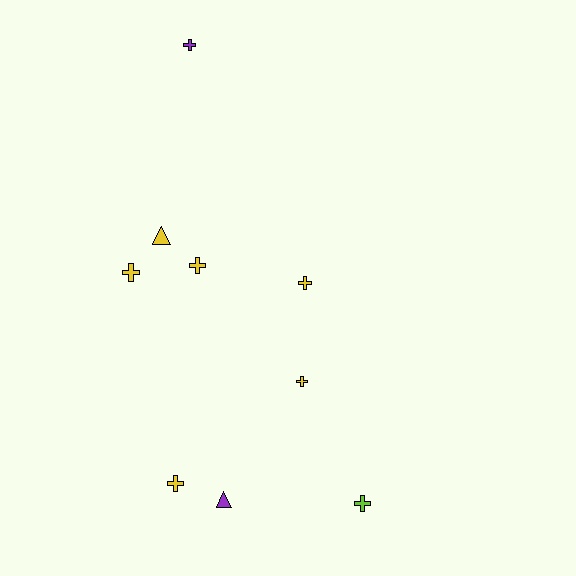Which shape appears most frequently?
Cross, with 7 objects.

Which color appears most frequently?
Yellow, with 6 objects.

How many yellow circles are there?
There are no yellow circles.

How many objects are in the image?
There are 9 objects.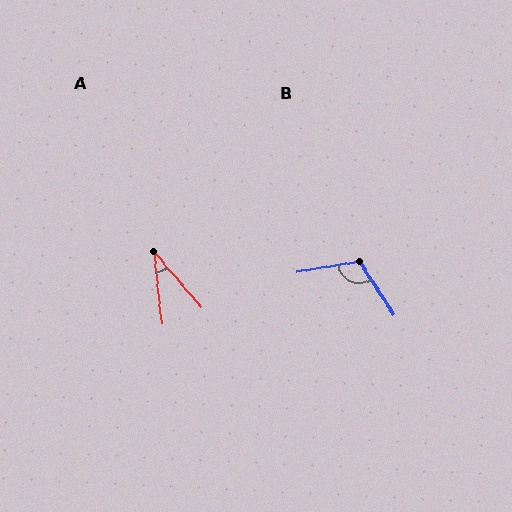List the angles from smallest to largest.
A (35°), B (114°).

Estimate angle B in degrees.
Approximately 114 degrees.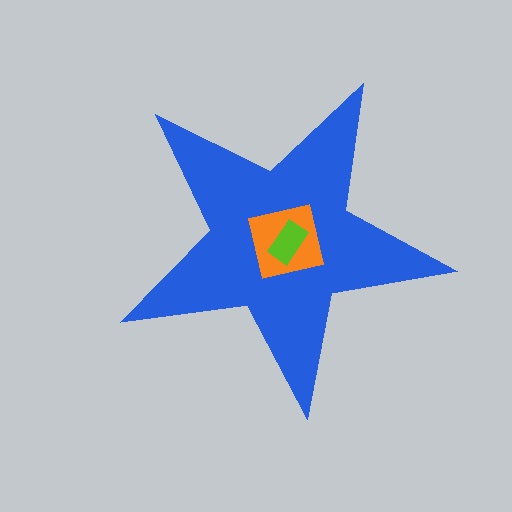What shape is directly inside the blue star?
The orange square.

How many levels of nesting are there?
3.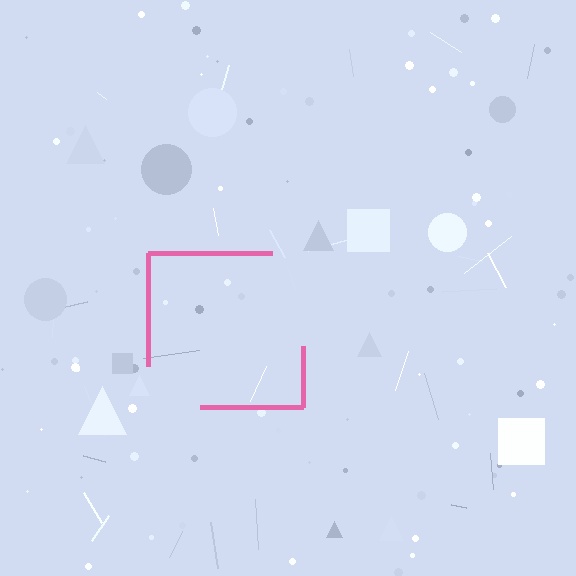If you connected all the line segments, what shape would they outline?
They would outline a square.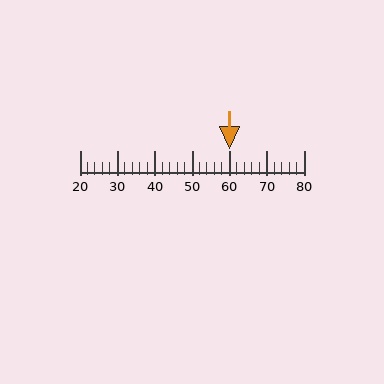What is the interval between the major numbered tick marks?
The major tick marks are spaced 10 units apart.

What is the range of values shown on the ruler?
The ruler shows values from 20 to 80.